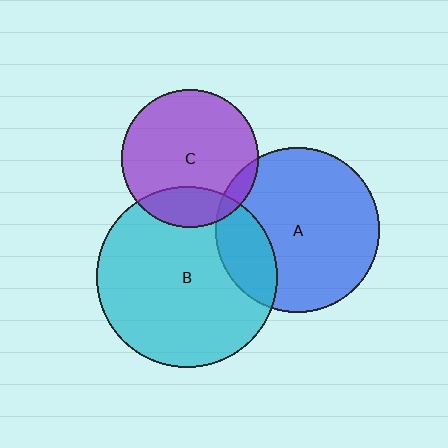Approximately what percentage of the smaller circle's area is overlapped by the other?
Approximately 10%.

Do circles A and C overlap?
Yes.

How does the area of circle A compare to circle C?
Approximately 1.4 times.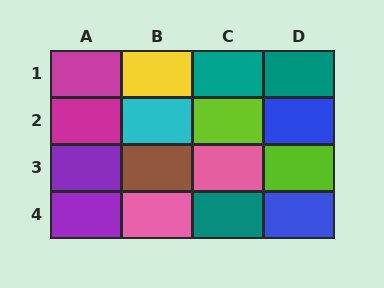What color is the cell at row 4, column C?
Teal.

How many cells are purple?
2 cells are purple.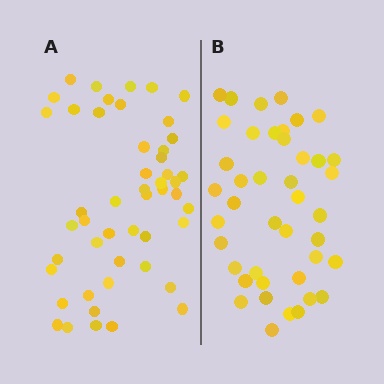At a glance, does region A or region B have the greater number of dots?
Region A (the left region) has more dots.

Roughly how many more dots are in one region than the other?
Region A has roughly 8 or so more dots than region B.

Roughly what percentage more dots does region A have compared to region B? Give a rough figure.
About 15% more.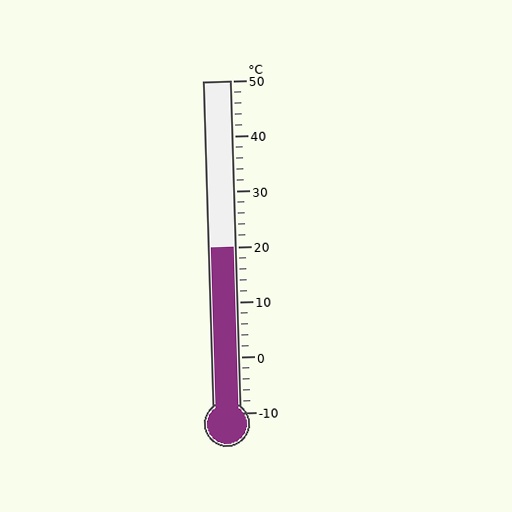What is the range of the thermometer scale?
The thermometer scale ranges from -10°C to 50°C.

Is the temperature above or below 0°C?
The temperature is above 0°C.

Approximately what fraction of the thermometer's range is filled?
The thermometer is filled to approximately 50% of its range.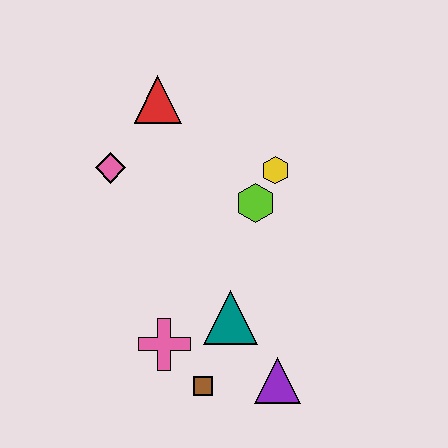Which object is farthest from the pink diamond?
The purple triangle is farthest from the pink diamond.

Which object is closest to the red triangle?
The pink diamond is closest to the red triangle.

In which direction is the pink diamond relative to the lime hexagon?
The pink diamond is to the left of the lime hexagon.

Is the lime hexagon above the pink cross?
Yes